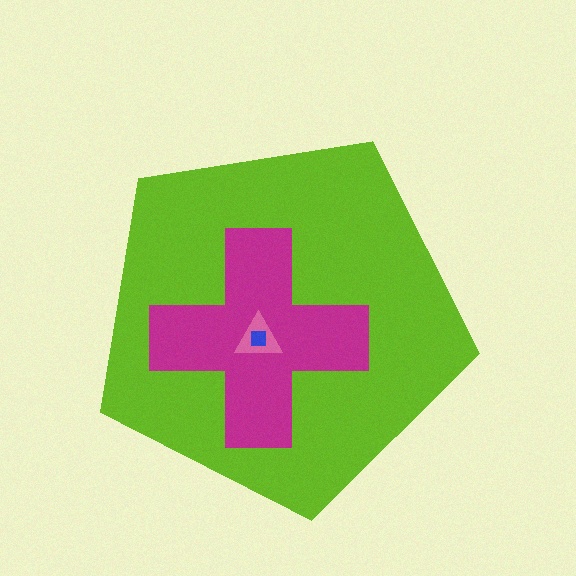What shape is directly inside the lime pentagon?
The magenta cross.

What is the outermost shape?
The lime pentagon.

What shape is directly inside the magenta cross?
The pink triangle.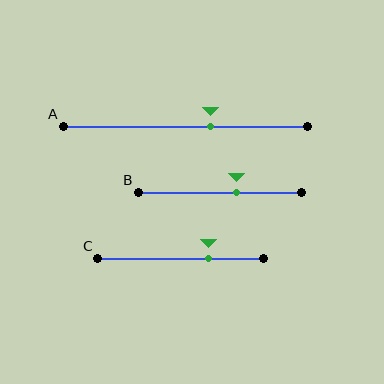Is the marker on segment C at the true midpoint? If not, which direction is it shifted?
No, the marker on segment C is shifted to the right by about 17% of the segment length.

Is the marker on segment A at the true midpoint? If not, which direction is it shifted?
No, the marker on segment A is shifted to the right by about 10% of the segment length.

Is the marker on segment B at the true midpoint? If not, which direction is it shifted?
No, the marker on segment B is shifted to the right by about 10% of the segment length.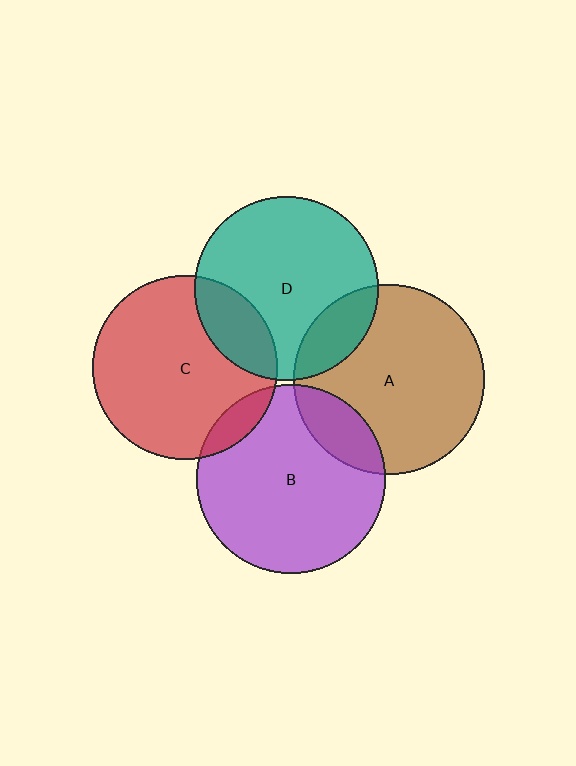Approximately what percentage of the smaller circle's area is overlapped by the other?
Approximately 15%.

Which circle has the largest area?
Circle A (brown).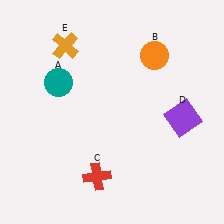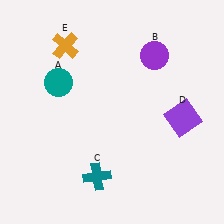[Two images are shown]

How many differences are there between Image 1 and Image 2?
There are 2 differences between the two images.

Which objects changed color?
B changed from orange to purple. C changed from red to teal.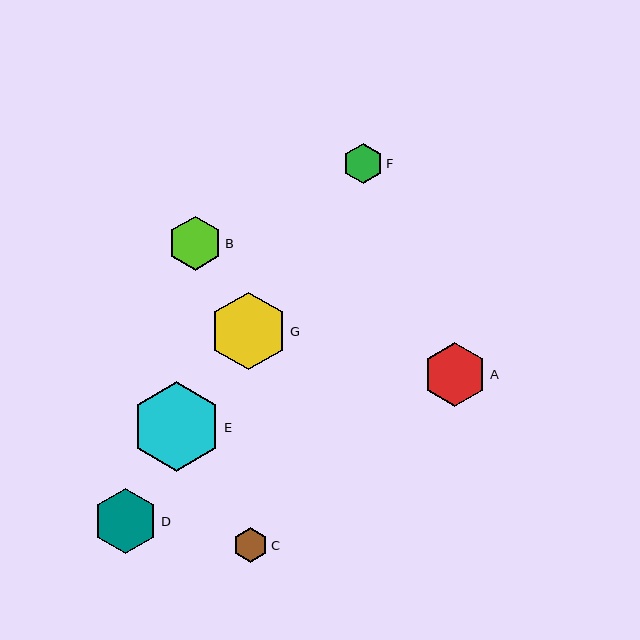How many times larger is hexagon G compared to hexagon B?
Hexagon G is approximately 1.4 times the size of hexagon B.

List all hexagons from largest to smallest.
From largest to smallest: E, G, D, A, B, F, C.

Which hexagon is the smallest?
Hexagon C is the smallest with a size of approximately 35 pixels.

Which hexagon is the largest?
Hexagon E is the largest with a size of approximately 89 pixels.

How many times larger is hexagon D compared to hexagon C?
Hexagon D is approximately 1.8 times the size of hexagon C.